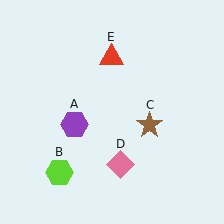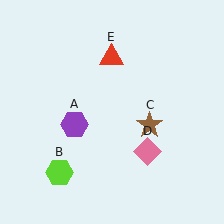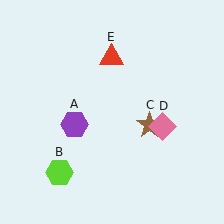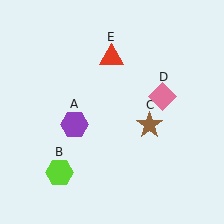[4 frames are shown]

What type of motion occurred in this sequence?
The pink diamond (object D) rotated counterclockwise around the center of the scene.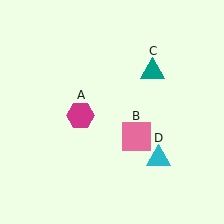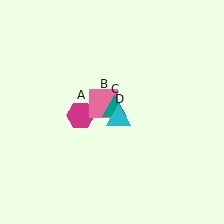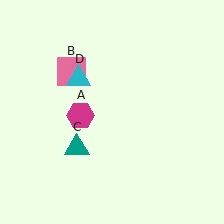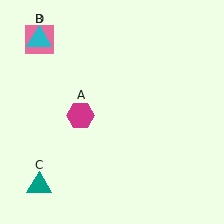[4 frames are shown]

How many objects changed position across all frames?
3 objects changed position: pink square (object B), teal triangle (object C), cyan triangle (object D).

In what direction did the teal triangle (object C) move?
The teal triangle (object C) moved down and to the left.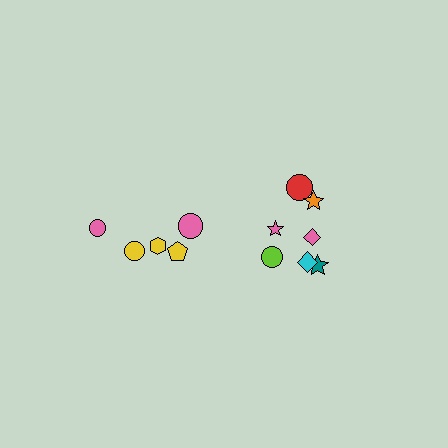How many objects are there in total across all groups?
There are 12 objects.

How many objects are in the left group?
There are 5 objects.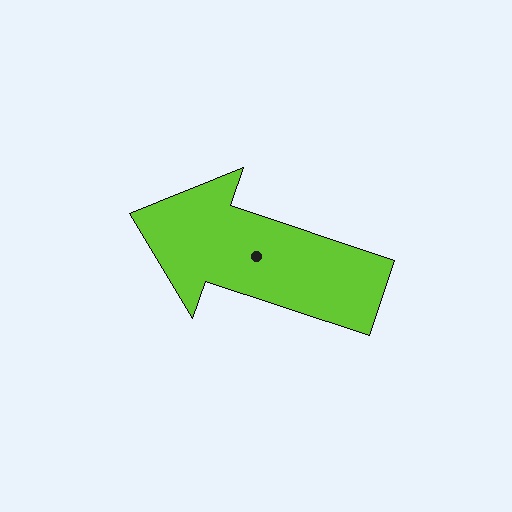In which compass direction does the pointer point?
West.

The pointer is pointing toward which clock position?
Roughly 10 o'clock.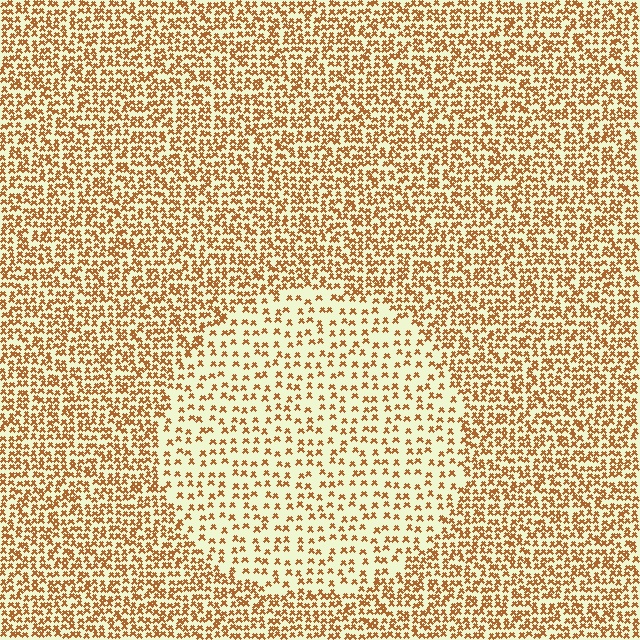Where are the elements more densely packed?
The elements are more densely packed outside the circle boundary.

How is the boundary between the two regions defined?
The boundary is defined by a change in element density (approximately 2.0x ratio). All elements are the same color, size, and shape.